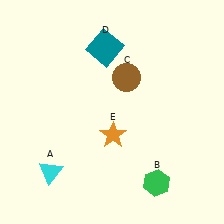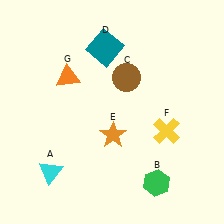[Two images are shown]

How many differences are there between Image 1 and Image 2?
There are 2 differences between the two images.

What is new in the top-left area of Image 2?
An orange triangle (G) was added in the top-left area of Image 2.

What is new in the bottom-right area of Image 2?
A yellow cross (F) was added in the bottom-right area of Image 2.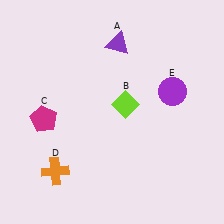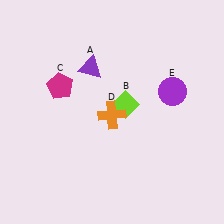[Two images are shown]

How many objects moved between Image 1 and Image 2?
3 objects moved between the two images.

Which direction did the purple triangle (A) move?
The purple triangle (A) moved left.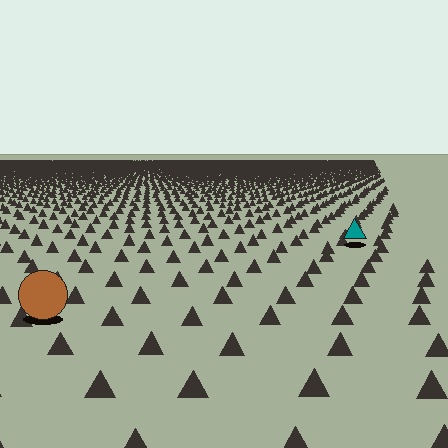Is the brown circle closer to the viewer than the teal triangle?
Yes. The brown circle is closer — you can tell from the texture gradient: the ground texture is coarser near it.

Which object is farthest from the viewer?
The teal triangle is farthest from the viewer. It appears smaller and the ground texture around it is denser.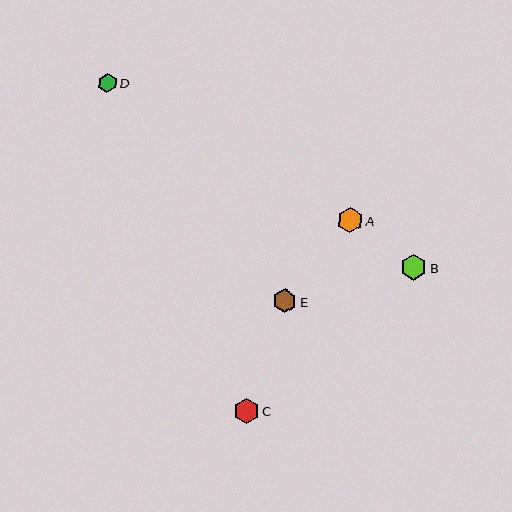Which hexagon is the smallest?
Hexagon D is the smallest with a size of approximately 20 pixels.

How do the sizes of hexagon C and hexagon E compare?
Hexagon C and hexagon E are approximately the same size.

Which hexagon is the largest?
Hexagon B is the largest with a size of approximately 26 pixels.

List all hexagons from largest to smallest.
From largest to smallest: B, A, C, E, D.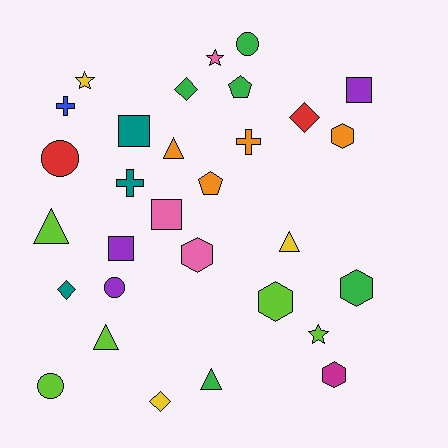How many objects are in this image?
There are 30 objects.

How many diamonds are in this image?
There are 4 diamonds.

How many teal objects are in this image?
There are 3 teal objects.